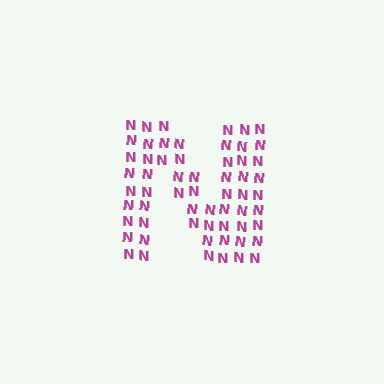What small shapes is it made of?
It is made of small letter N's.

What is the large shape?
The large shape is the letter N.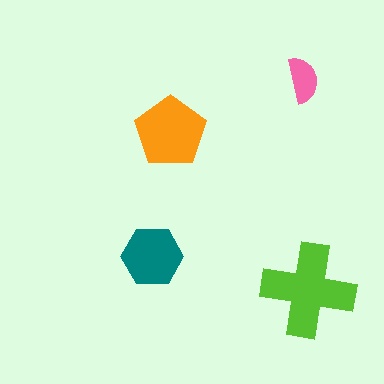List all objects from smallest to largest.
The pink semicircle, the teal hexagon, the orange pentagon, the lime cross.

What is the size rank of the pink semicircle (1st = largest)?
4th.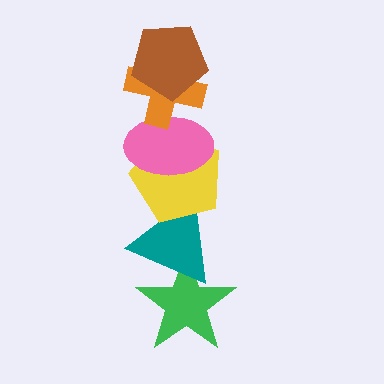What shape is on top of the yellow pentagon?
The pink ellipse is on top of the yellow pentagon.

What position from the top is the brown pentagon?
The brown pentagon is 1st from the top.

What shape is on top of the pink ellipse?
The orange cross is on top of the pink ellipse.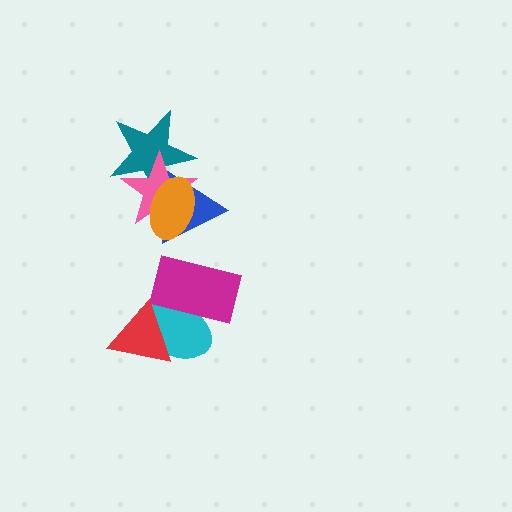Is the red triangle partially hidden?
Yes, it is partially covered by another shape.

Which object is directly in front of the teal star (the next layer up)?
The blue triangle is directly in front of the teal star.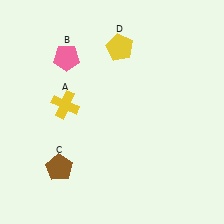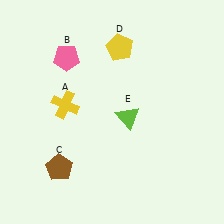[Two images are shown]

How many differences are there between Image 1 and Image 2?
There is 1 difference between the two images.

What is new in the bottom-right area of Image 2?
A lime triangle (E) was added in the bottom-right area of Image 2.